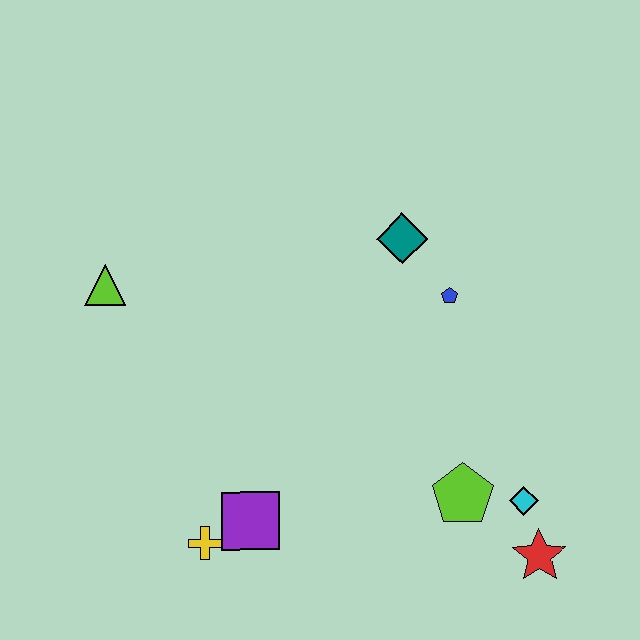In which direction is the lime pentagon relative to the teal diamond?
The lime pentagon is below the teal diamond.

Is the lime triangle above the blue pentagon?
Yes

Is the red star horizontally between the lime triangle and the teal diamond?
No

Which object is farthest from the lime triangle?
The red star is farthest from the lime triangle.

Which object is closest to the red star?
The cyan diamond is closest to the red star.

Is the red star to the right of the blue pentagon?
Yes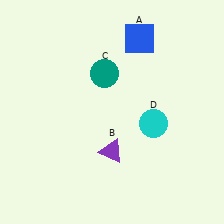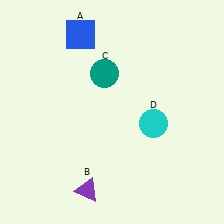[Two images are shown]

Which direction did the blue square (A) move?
The blue square (A) moved left.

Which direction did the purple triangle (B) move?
The purple triangle (B) moved down.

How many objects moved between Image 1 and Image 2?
2 objects moved between the two images.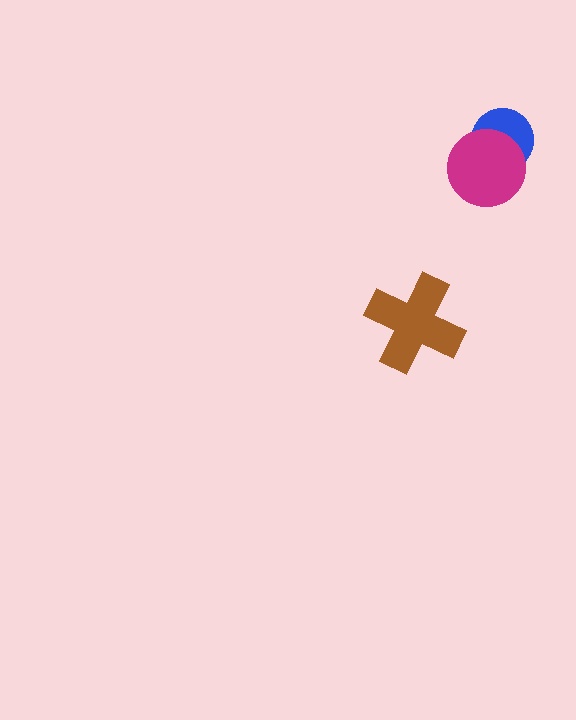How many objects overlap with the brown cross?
0 objects overlap with the brown cross.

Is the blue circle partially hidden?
Yes, it is partially covered by another shape.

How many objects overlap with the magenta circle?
1 object overlaps with the magenta circle.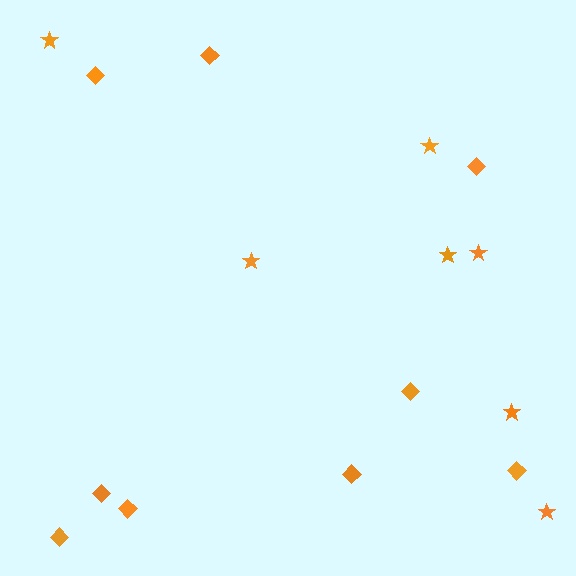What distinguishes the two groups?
There are 2 groups: one group of diamonds (9) and one group of stars (7).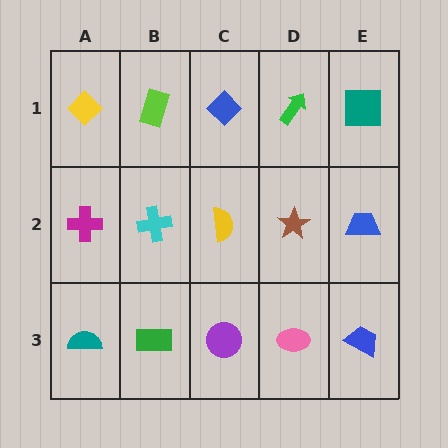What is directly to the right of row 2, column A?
A cyan cross.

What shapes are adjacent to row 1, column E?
A blue trapezoid (row 2, column E), a green arrow (row 1, column D).